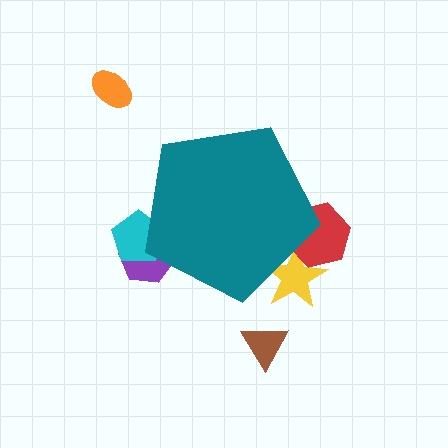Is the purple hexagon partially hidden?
Yes, the purple hexagon is partially hidden behind the teal pentagon.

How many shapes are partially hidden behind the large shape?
4 shapes are partially hidden.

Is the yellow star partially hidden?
Yes, the yellow star is partially hidden behind the teal pentagon.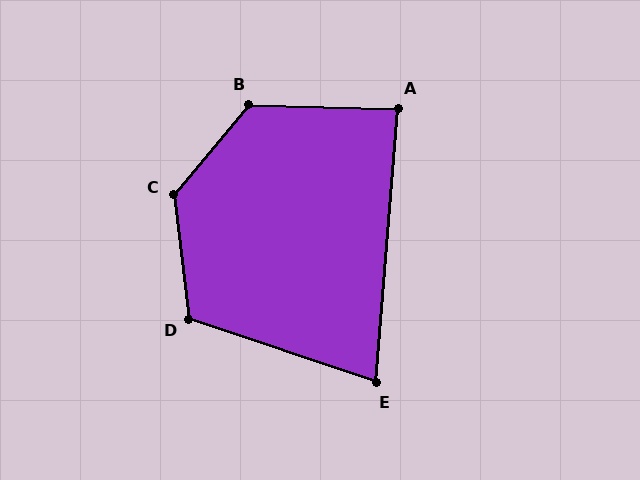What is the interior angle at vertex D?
Approximately 115 degrees (obtuse).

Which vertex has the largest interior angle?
C, at approximately 133 degrees.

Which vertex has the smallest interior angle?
E, at approximately 76 degrees.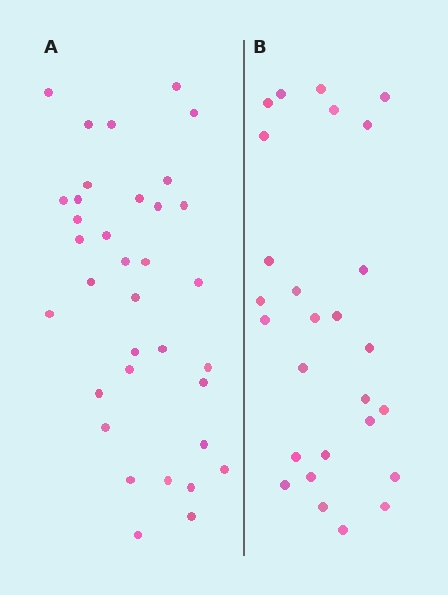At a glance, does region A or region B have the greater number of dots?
Region A (the left region) has more dots.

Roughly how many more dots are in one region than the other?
Region A has roughly 8 or so more dots than region B.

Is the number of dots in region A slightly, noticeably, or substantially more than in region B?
Region A has noticeably more, but not dramatically so. The ratio is roughly 1.3 to 1.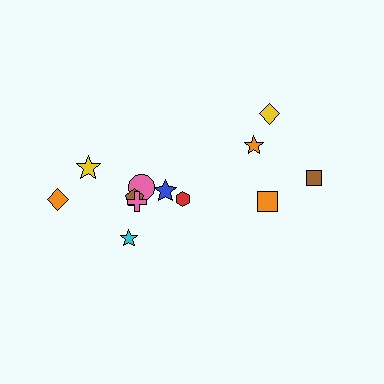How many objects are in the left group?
There are 8 objects.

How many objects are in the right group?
There are 4 objects.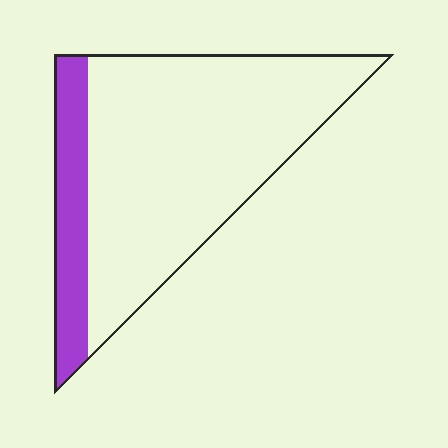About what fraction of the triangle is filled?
About one fifth (1/5).